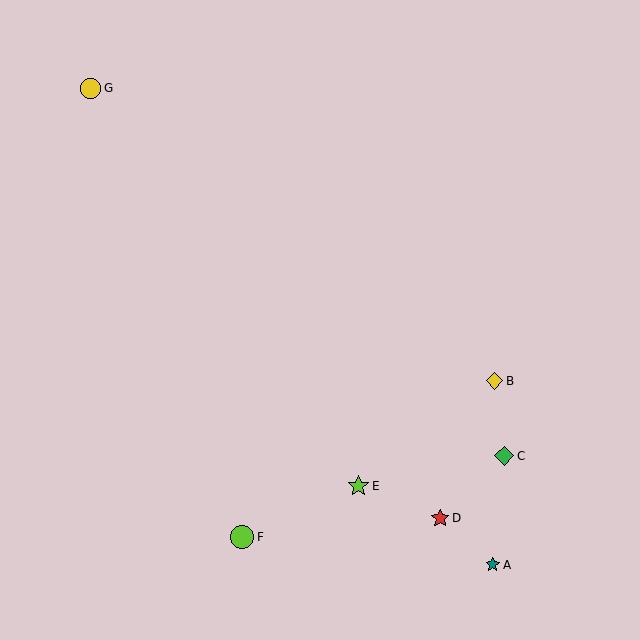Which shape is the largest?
The lime circle (labeled F) is the largest.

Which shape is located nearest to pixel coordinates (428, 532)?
The red star (labeled D) at (440, 518) is nearest to that location.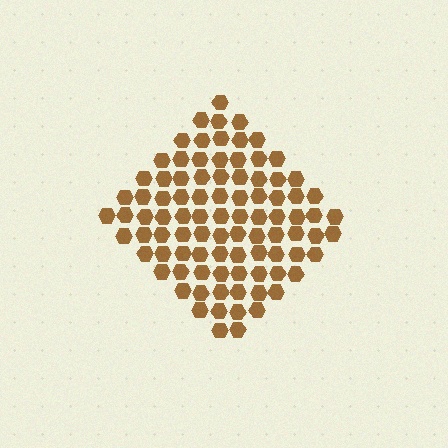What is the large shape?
The large shape is a diamond.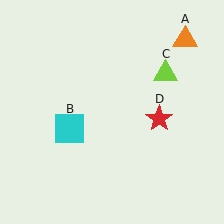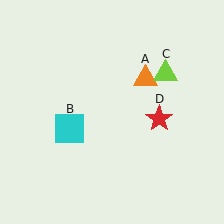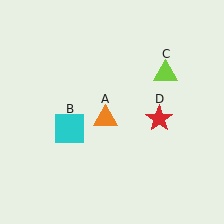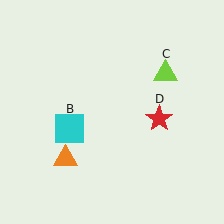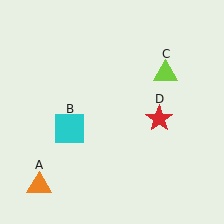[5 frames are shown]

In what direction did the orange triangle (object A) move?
The orange triangle (object A) moved down and to the left.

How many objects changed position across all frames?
1 object changed position: orange triangle (object A).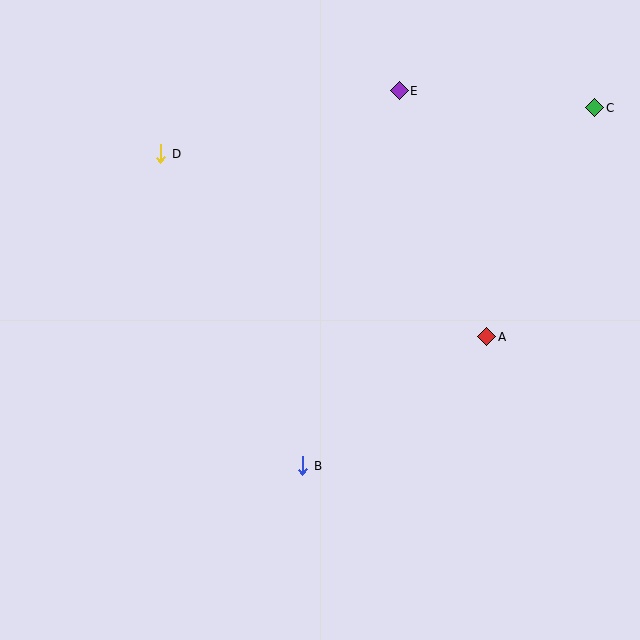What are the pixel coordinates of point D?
Point D is at (161, 154).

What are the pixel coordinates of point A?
Point A is at (487, 337).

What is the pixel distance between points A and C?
The distance between A and C is 253 pixels.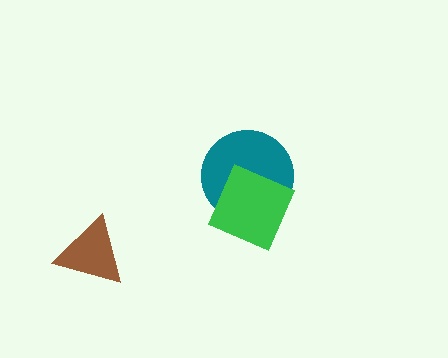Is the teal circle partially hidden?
Yes, it is partially covered by another shape.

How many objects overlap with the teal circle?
1 object overlaps with the teal circle.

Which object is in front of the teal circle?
The green square is in front of the teal circle.